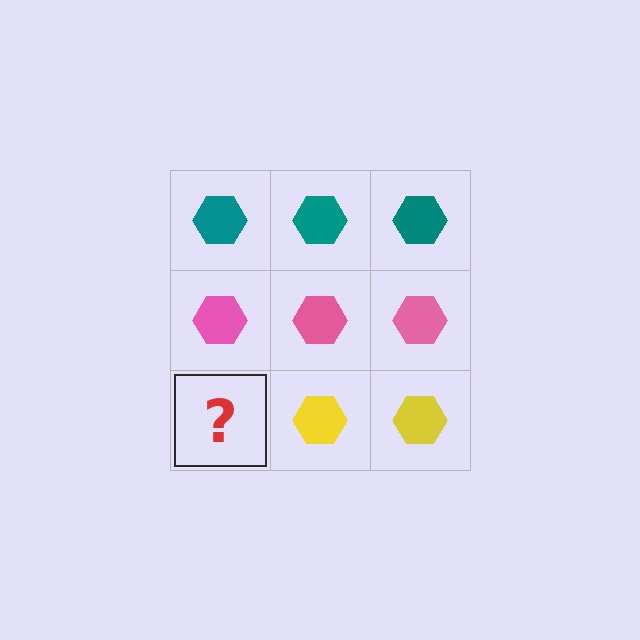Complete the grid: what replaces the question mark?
The question mark should be replaced with a yellow hexagon.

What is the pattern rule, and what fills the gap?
The rule is that each row has a consistent color. The gap should be filled with a yellow hexagon.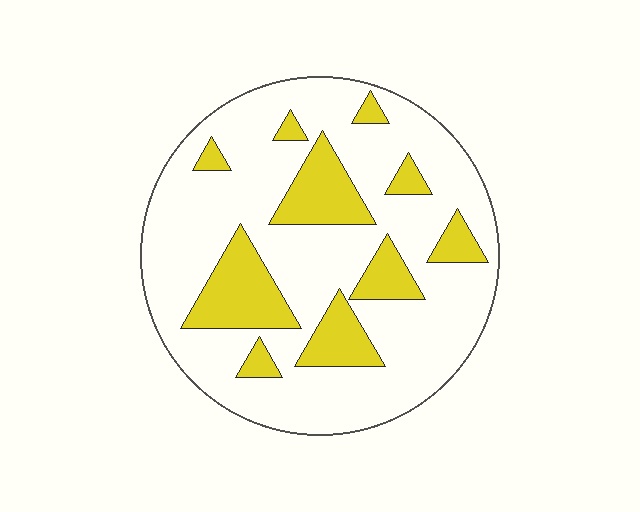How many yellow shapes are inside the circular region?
10.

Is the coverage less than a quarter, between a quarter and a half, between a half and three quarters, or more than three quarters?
Less than a quarter.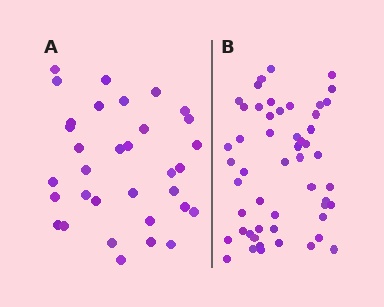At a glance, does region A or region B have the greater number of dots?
Region B (the right region) has more dots.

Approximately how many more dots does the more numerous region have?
Region B has approximately 20 more dots than region A.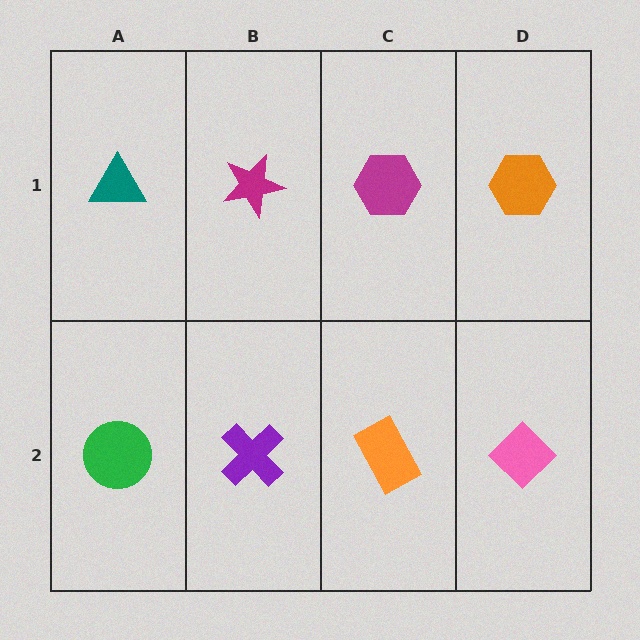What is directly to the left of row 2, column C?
A purple cross.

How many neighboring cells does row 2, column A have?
2.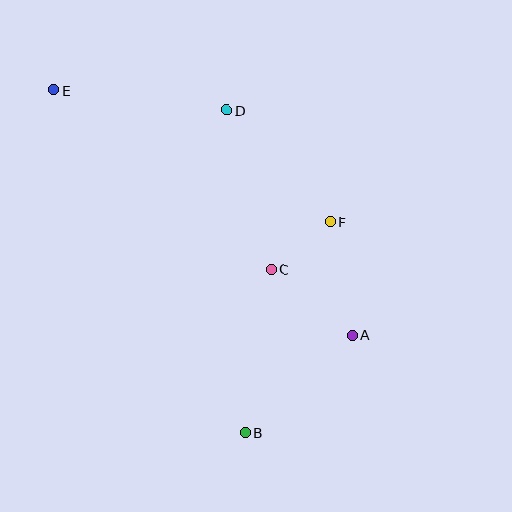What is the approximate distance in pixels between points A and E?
The distance between A and E is approximately 386 pixels.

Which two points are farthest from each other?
Points B and E are farthest from each other.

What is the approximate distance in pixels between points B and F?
The distance between B and F is approximately 227 pixels.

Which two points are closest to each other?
Points C and F are closest to each other.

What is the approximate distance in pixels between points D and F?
The distance between D and F is approximately 153 pixels.